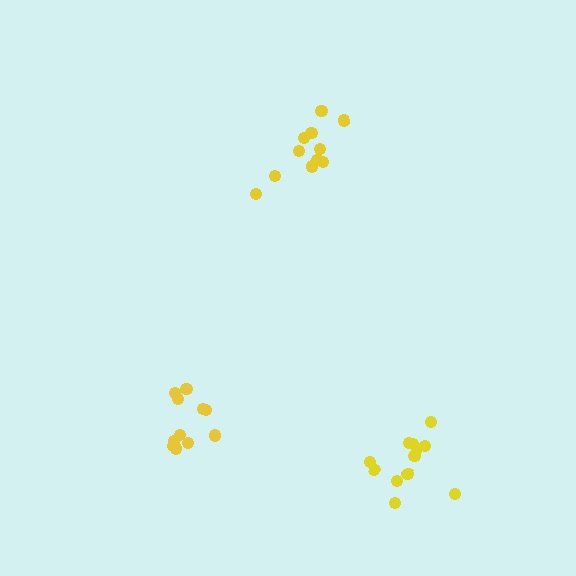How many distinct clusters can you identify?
There are 3 distinct clusters.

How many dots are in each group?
Group 1: 11 dots, Group 2: 11 dots, Group 3: 12 dots (34 total).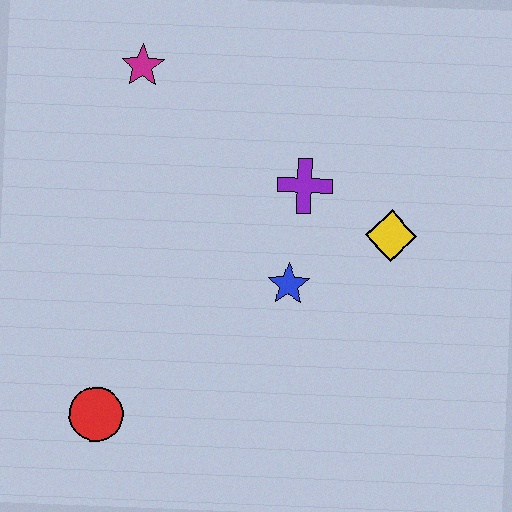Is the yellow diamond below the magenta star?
Yes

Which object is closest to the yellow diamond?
The purple cross is closest to the yellow diamond.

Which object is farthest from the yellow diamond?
The red circle is farthest from the yellow diamond.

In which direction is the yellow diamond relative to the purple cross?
The yellow diamond is to the right of the purple cross.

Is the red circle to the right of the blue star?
No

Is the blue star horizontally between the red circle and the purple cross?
Yes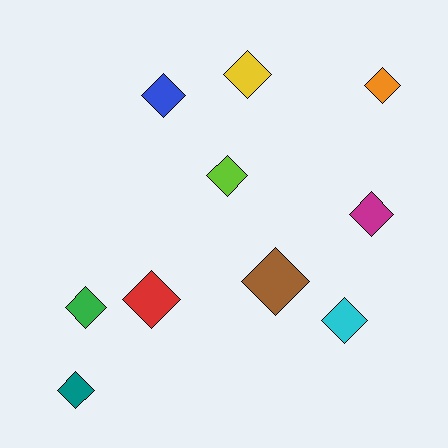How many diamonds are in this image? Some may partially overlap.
There are 10 diamonds.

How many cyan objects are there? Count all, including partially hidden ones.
There is 1 cyan object.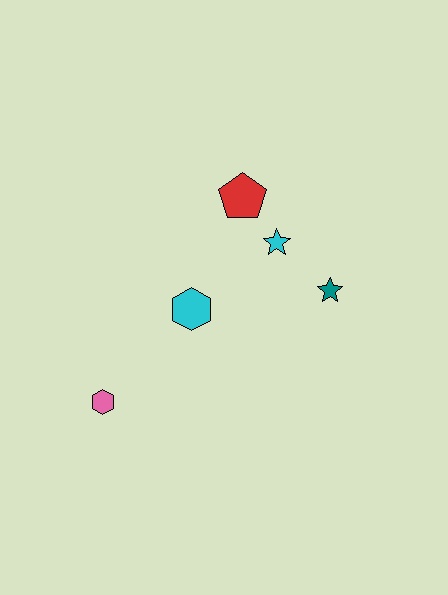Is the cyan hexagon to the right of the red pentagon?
No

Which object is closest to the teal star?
The cyan star is closest to the teal star.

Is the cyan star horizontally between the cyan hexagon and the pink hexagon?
No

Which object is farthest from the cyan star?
The pink hexagon is farthest from the cyan star.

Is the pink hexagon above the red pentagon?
No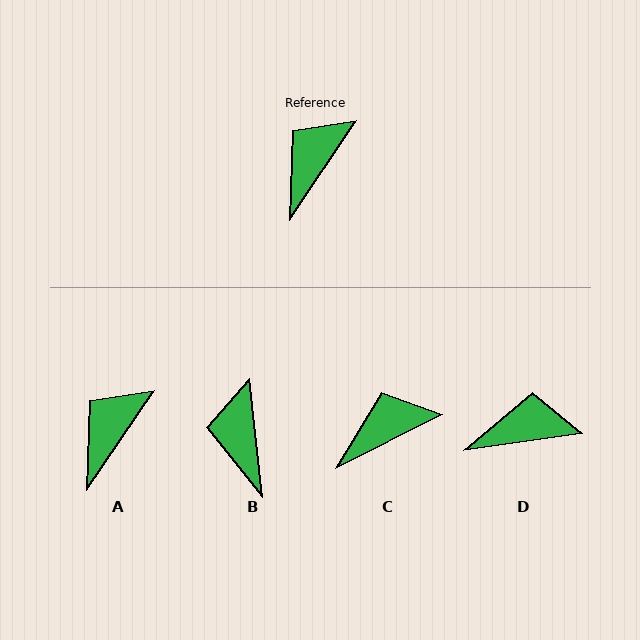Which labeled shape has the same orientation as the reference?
A.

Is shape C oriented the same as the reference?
No, it is off by about 29 degrees.